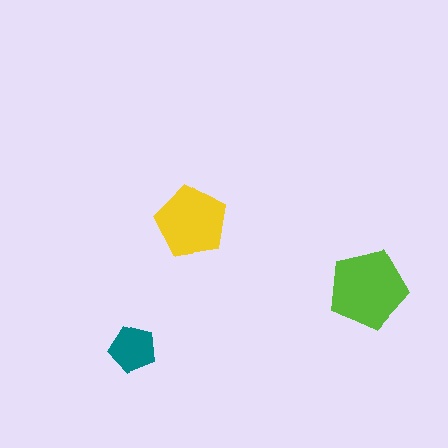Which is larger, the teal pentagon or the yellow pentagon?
The yellow one.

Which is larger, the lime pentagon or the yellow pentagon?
The lime one.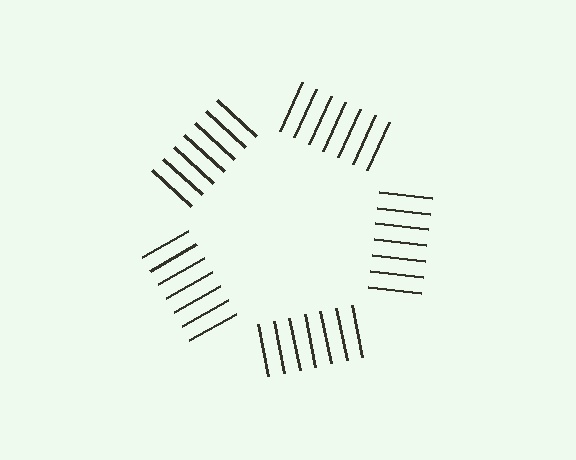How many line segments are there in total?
35 — 7 along each of the 5 edges.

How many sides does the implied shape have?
5 sides — the line-ends trace a pentagon.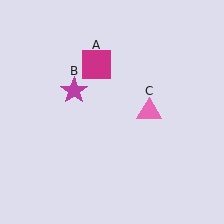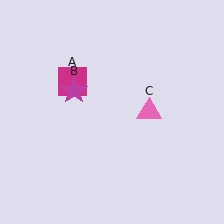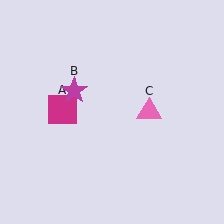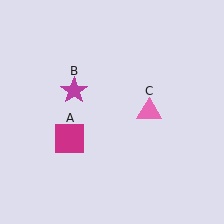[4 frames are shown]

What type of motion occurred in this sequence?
The magenta square (object A) rotated counterclockwise around the center of the scene.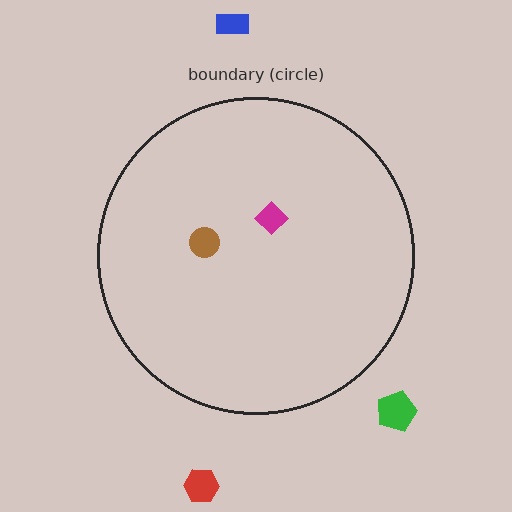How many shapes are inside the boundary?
2 inside, 3 outside.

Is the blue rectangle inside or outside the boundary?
Outside.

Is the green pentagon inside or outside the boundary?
Outside.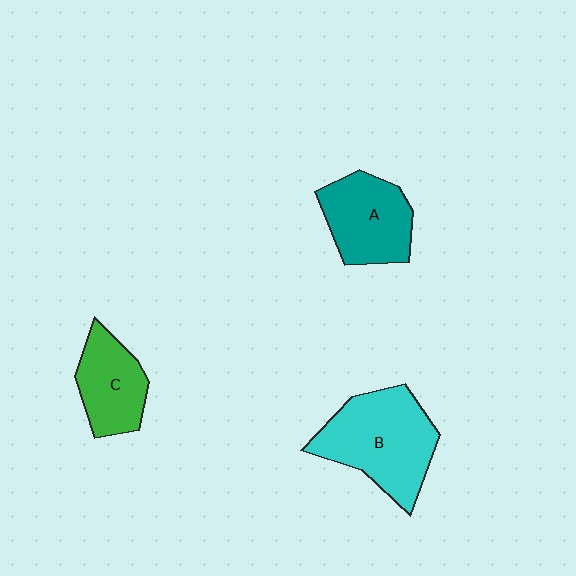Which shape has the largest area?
Shape B (cyan).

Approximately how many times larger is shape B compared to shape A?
Approximately 1.4 times.